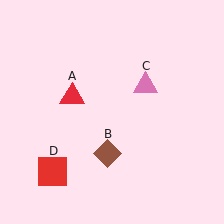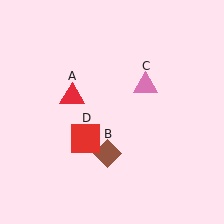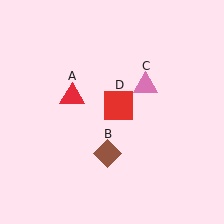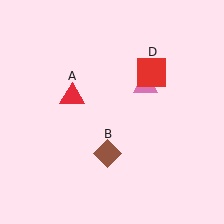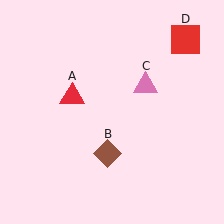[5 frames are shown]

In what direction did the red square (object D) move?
The red square (object D) moved up and to the right.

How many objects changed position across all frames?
1 object changed position: red square (object D).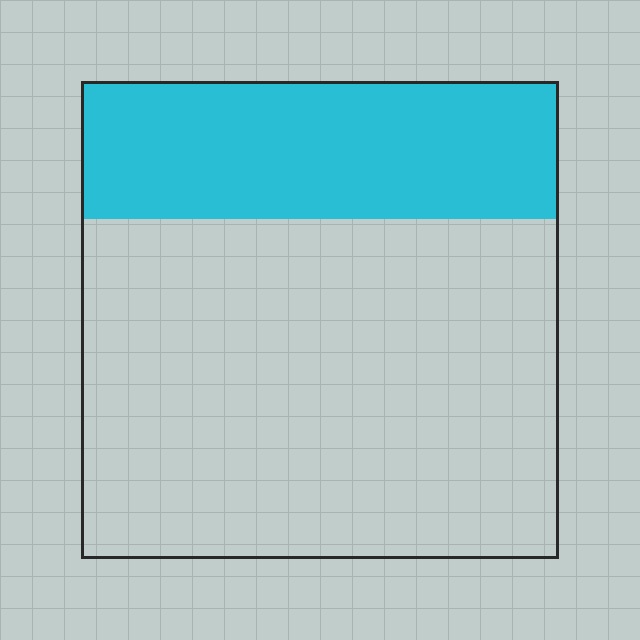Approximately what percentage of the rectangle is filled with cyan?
Approximately 30%.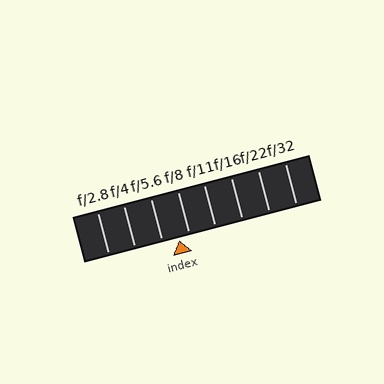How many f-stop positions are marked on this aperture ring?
There are 8 f-stop positions marked.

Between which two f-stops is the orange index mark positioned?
The index mark is between f/5.6 and f/8.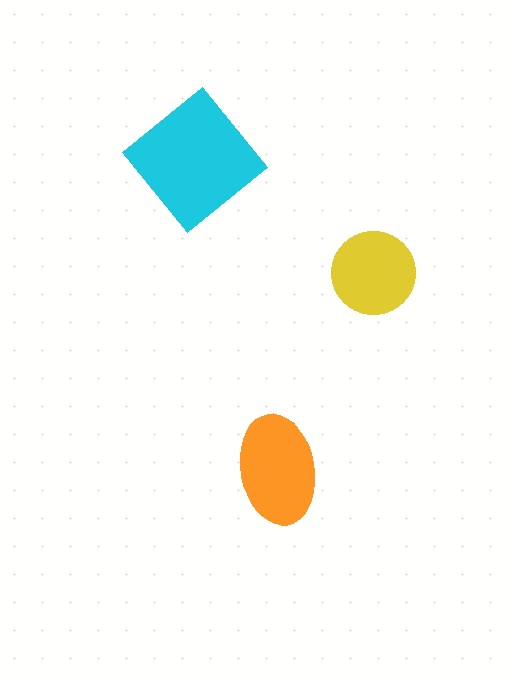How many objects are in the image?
There are 3 objects in the image.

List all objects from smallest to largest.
The yellow circle, the orange ellipse, the cyan diamond.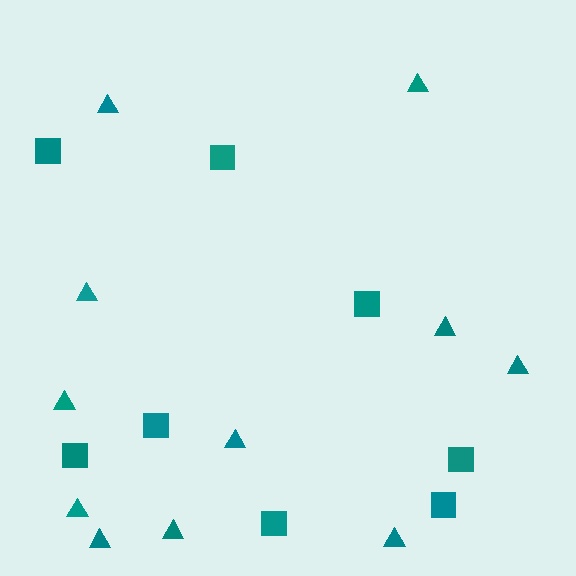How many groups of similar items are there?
There are 2 groups: one group of triangles (11) and one group of squares (8).